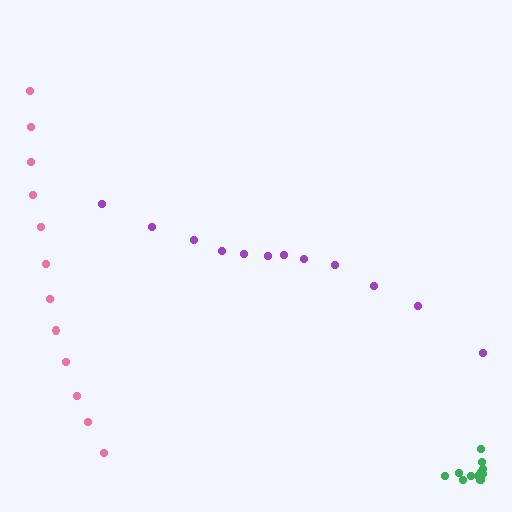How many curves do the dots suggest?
There are 3 distinct paths.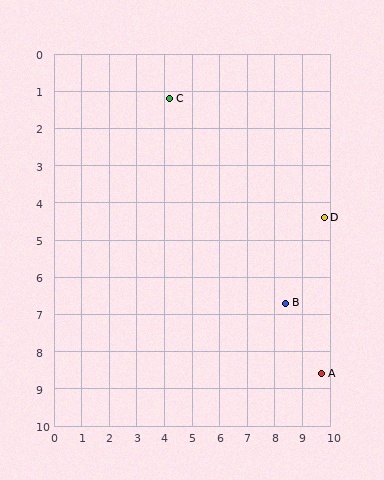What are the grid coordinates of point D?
Point D is at approximately (9.8, 4.4).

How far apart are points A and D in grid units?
Points A and D are about 4.2 grid units apart.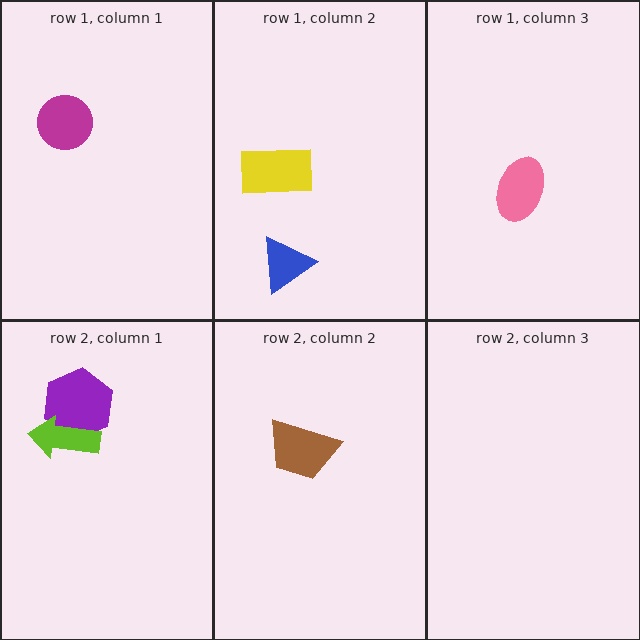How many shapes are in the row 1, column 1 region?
1.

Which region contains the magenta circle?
The row 1, column 1 region.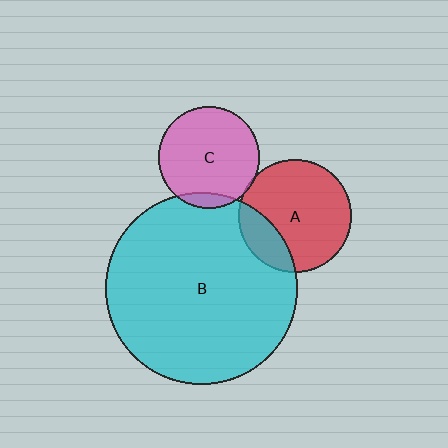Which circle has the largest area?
Circle B (cyan).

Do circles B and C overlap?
Yes.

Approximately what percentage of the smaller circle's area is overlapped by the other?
Approximately 10%.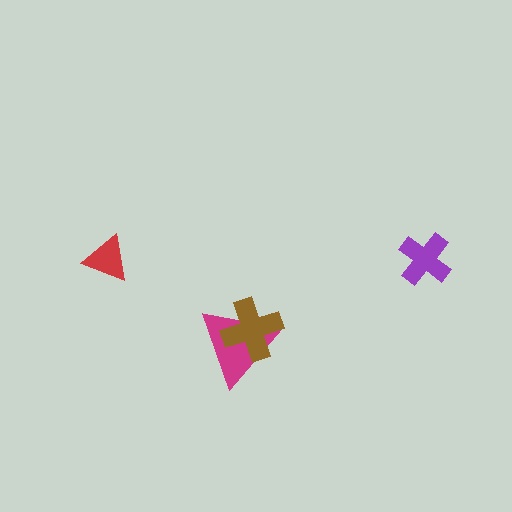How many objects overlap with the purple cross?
0 objects overlap with the purple cross.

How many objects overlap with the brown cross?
1 object overlaps with the brown cross.